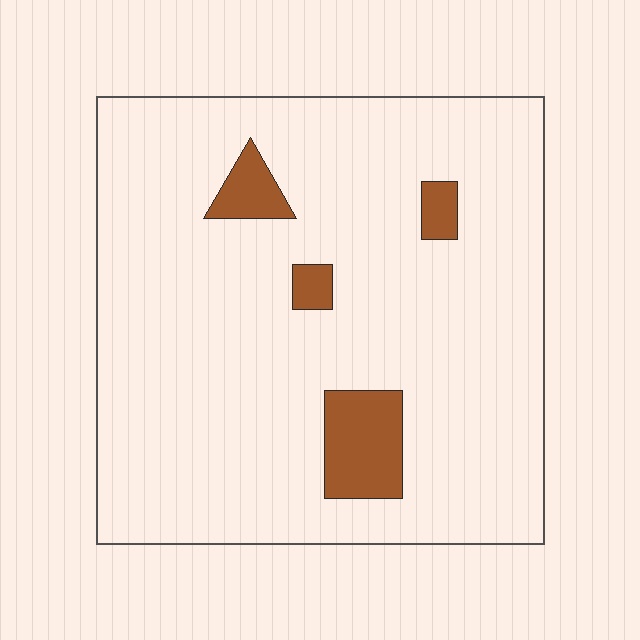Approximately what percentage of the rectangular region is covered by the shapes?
Approximately 10%.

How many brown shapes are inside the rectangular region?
4.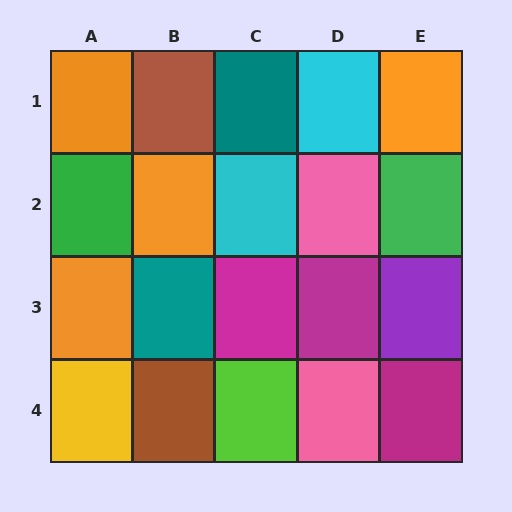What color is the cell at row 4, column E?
Magenta.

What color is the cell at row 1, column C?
Teal.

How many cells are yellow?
1 cell is yellow.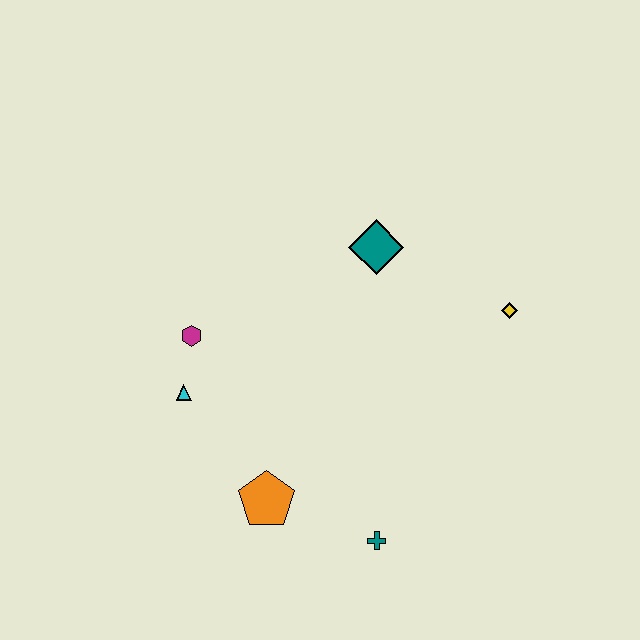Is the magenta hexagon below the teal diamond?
Yes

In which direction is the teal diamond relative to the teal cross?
The teal diamond is above the teal cross.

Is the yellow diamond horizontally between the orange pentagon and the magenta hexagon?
No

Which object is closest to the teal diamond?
The yellow diamond is closest to the teal diamond.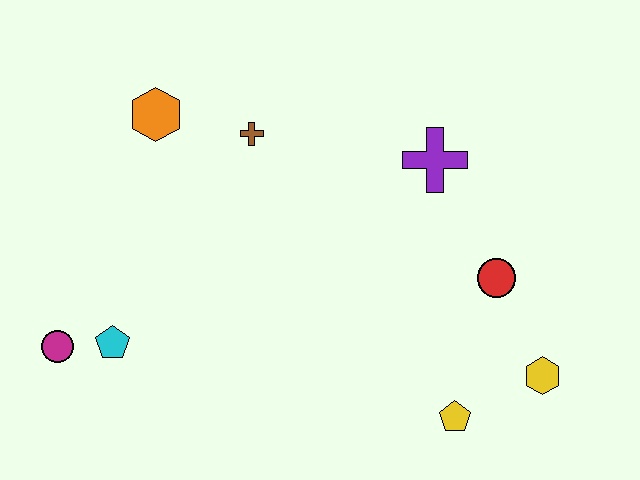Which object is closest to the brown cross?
The orange hexagon is closest to the brown cross.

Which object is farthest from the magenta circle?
The yellow hexagon is farthest from the magenta circle.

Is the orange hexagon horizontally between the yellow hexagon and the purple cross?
No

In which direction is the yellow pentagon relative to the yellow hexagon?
The yellow pentagon is to the left of the yellow hexagon.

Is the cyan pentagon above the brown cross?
No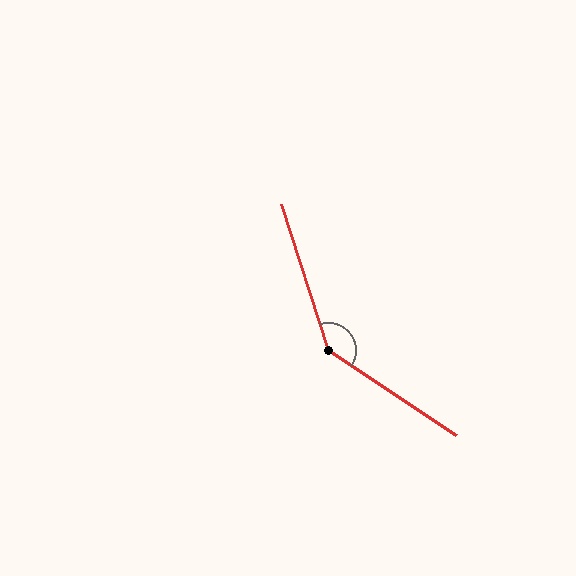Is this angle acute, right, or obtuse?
It is obtuse.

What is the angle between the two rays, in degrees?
Approximately 142 degrees.